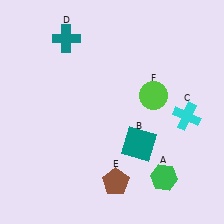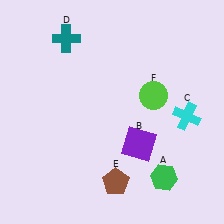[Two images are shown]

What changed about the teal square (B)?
In Image 1, B is teal. In Image 2, it changed to purple.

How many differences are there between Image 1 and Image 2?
There is 1 difference between the two images.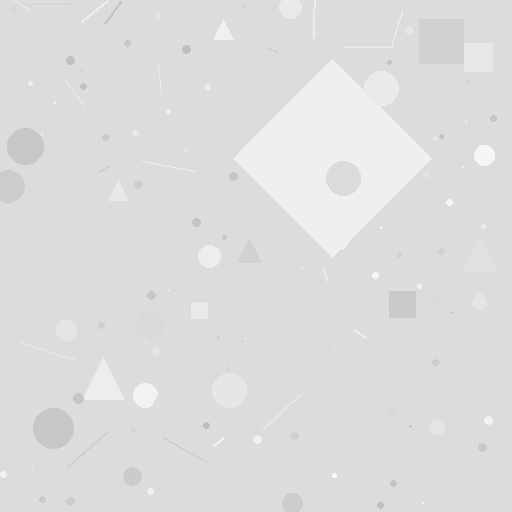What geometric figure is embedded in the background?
A diamond is embedded in the background.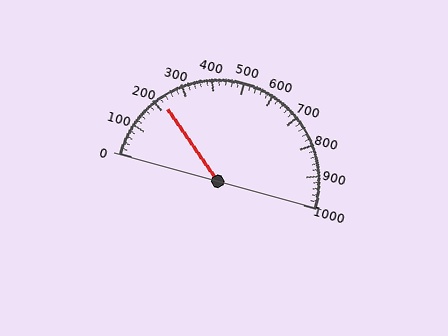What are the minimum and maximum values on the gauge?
The gauge ranges from 0 to 1000.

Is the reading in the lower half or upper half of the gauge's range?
The reading is in the lower half of the range (0 to 1000).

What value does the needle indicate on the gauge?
The needle indicates approximately 220.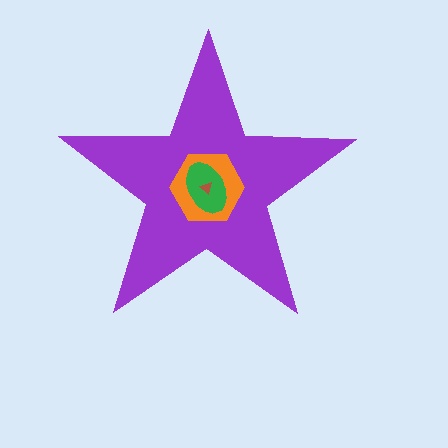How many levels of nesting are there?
4.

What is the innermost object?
The brown triangle.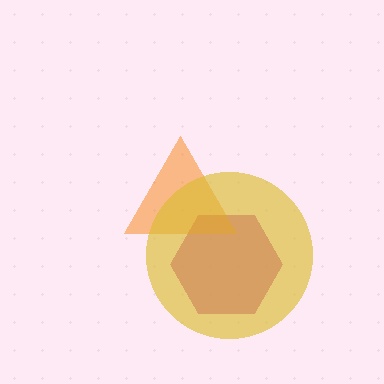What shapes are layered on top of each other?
The layered shapes are: a magenta hexagon, an orange triangle, a yellow circle.